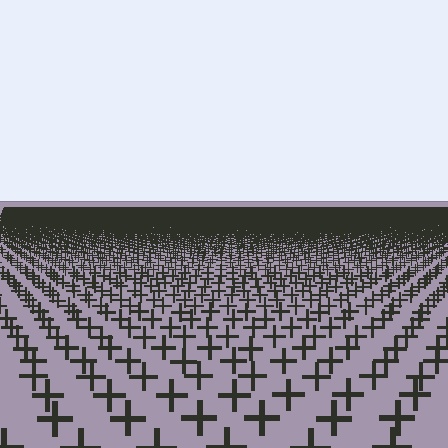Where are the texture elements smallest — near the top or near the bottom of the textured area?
Near the top.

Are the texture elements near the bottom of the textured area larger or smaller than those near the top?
Larger. Near the bottom, elements are closer to the viewer and appear at a bigger on-screen size.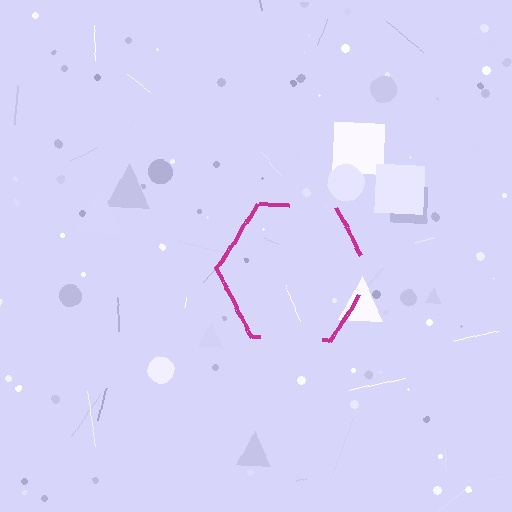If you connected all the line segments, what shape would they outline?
They would outline a hexagon.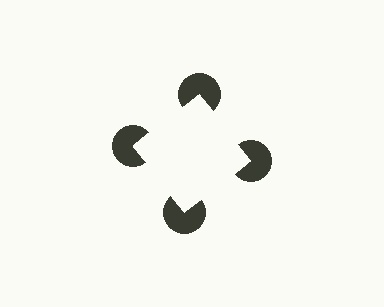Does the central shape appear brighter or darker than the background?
It typically appears slightly brighter than the background, even though no actual brightness change is drawn.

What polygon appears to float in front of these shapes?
An illusory square — its edges are inferred from the aligned wedge cuts in the pac-man discs, not physically drawn.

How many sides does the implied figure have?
4 sides.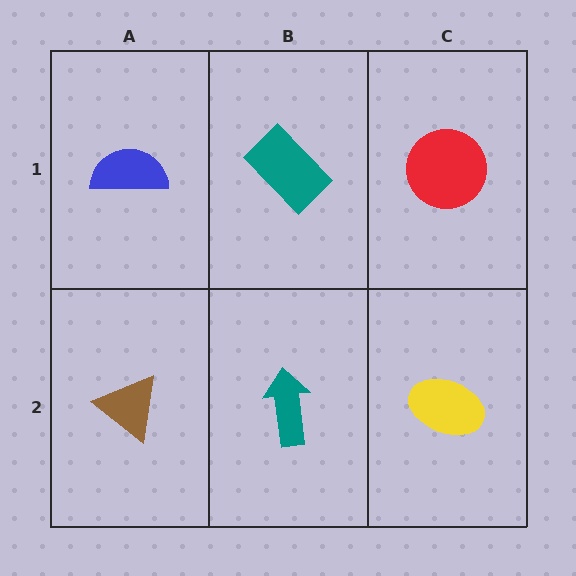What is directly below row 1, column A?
A brown triangle.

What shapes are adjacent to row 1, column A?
A brown triangle (row 2, column A), a teal rectangle (row 1, column B).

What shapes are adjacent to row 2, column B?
A teal rectangle (row 1, column B), a brown triangle (row 2, column A), a yellow ellipse (row 2, column C).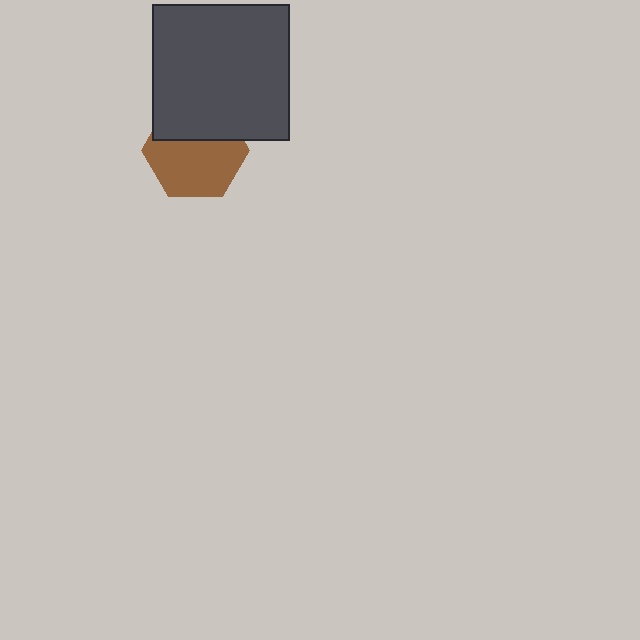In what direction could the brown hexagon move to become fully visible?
The brown hexagon could move down. That would shift it out from behind the dark gray square entirely.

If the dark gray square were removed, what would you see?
You would see the complete brown hexagon.